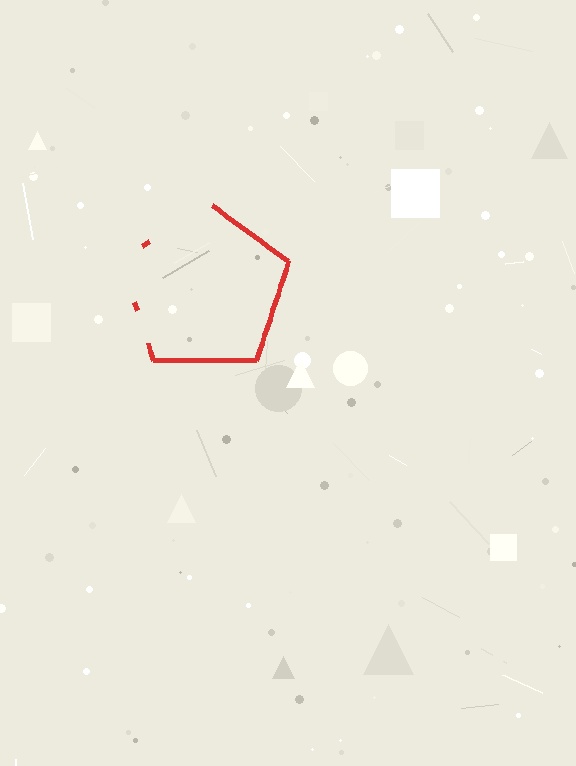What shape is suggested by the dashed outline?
The dashed outline suggests a pentagon.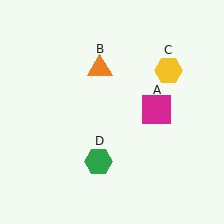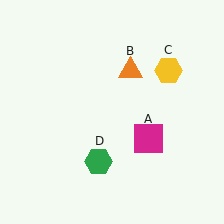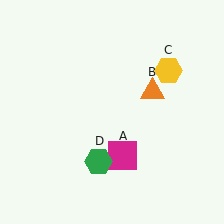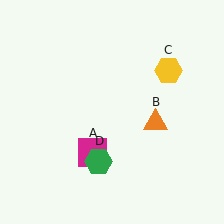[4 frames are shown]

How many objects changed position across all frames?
2 objects changed position: magenta square (object A), orange triangle (object B).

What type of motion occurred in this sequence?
The magenta square (object A), orange triangle (object B) rotated clockwise around the center of the scene.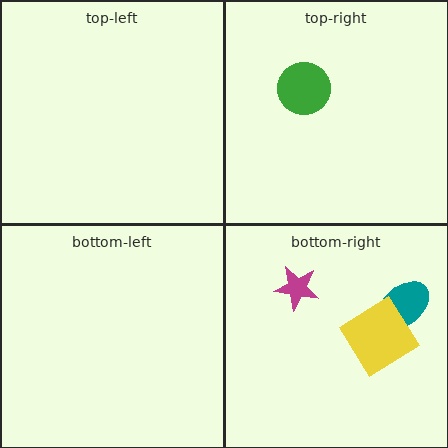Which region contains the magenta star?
The bottom-right region.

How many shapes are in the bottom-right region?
3.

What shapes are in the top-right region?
The green circle.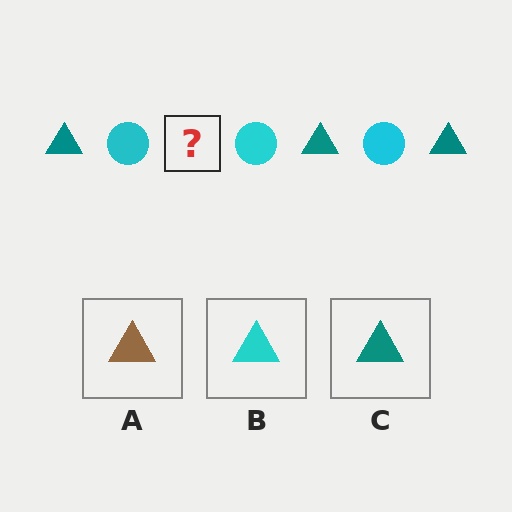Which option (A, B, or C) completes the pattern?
C.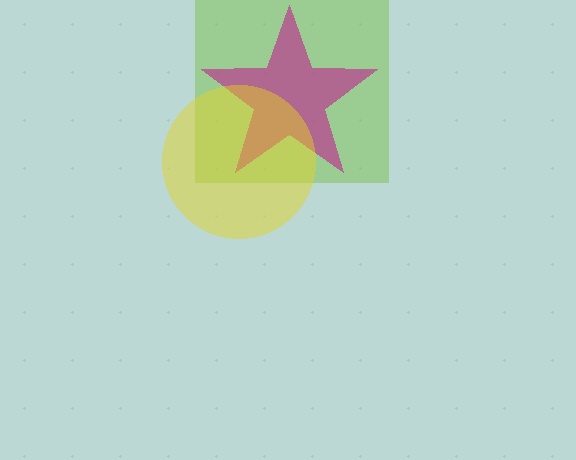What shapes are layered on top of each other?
The layered shapes are: a lime square, a magenta star, a yellow circle.